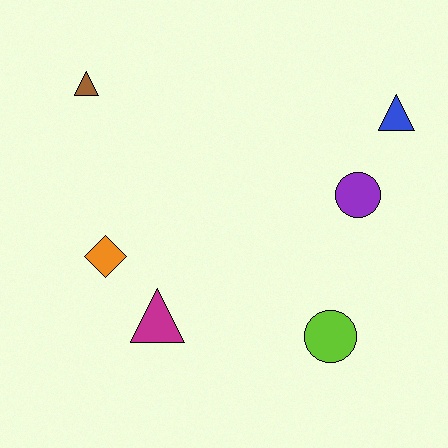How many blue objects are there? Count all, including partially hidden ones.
There is 1 blue object.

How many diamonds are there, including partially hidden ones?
There is 1 diamond.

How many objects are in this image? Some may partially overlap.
There are 6 objects.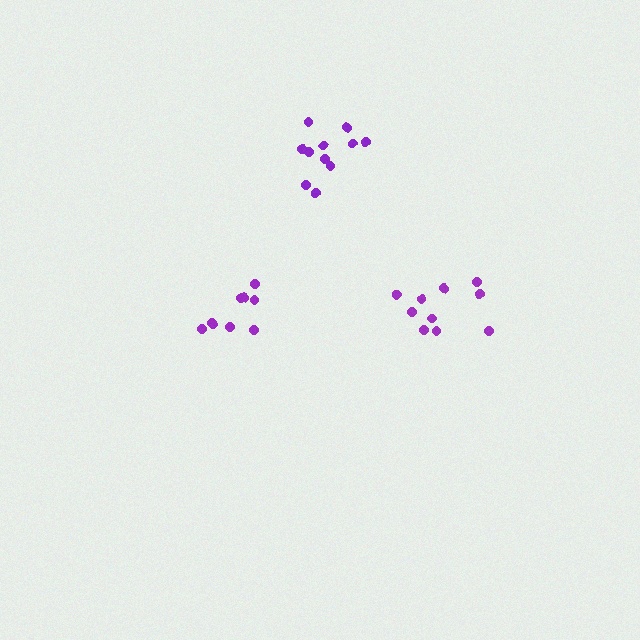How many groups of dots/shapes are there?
There are 3 groups.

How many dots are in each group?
Group 1: 9 dots, Group 2: 10 dots, Group 3: 11 dots (30 total).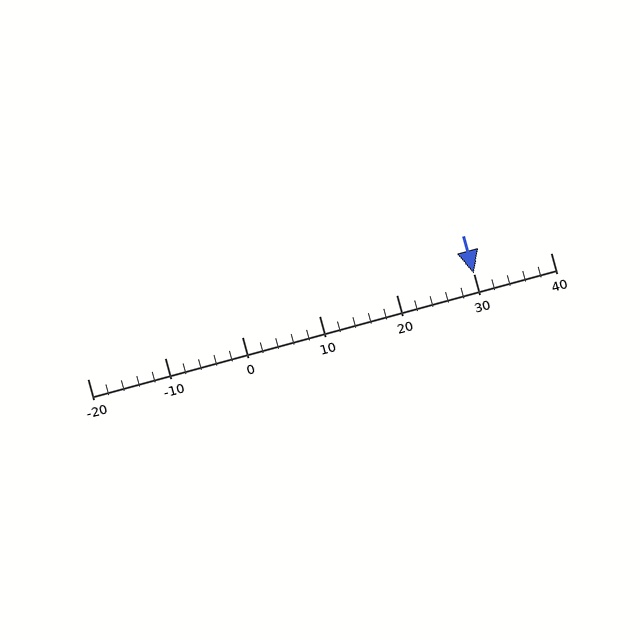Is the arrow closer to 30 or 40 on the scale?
The arrow is closer to 30.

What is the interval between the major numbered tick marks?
The major tick marks are spaced 10 units apart.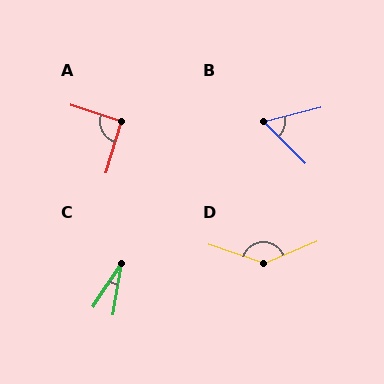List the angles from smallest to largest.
C (25°), B (59°), A (91°), D (138°).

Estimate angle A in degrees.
Approximately 91 degrees.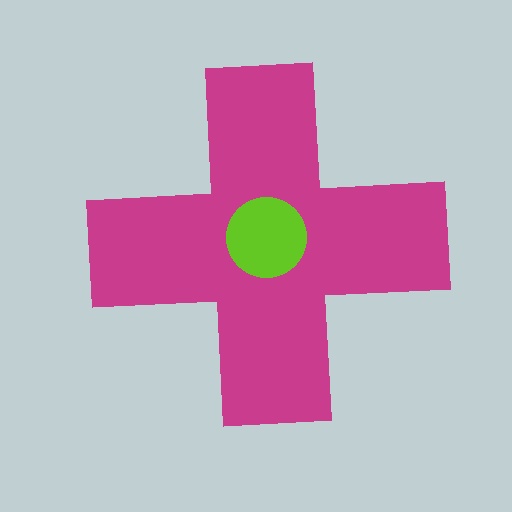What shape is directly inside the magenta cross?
The lime circle.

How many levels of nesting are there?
2.